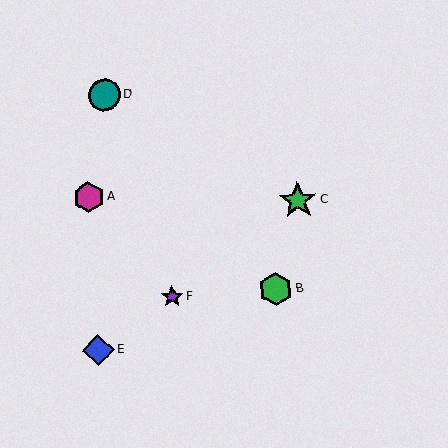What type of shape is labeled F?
Shape F is a purple star.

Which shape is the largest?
The green star (labeled C) is the largest.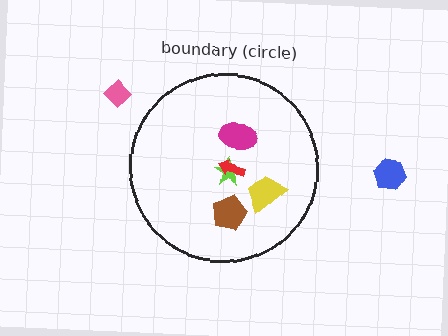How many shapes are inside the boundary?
5 inside, 2 outside.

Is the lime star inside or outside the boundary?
Inside.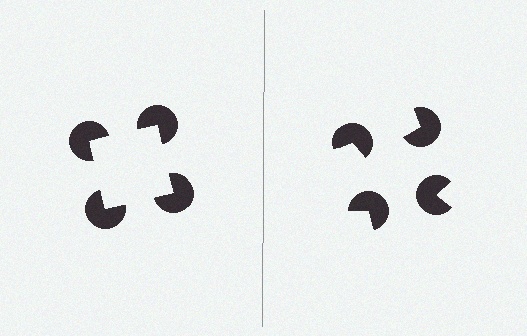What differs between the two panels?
The pac-man discs are positioned identically on both sides; only the wedge orientations differ. On the left they align to a square; on the right they are misaligned.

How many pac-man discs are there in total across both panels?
8 — 4 on each side.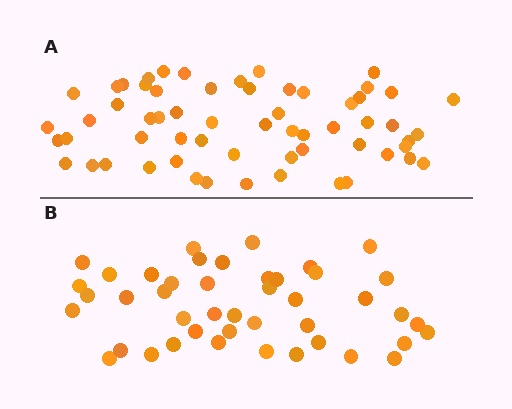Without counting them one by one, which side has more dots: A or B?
Region A (the top region) has more dots.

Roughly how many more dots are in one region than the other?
Region A has approximately 15 more dots than region B.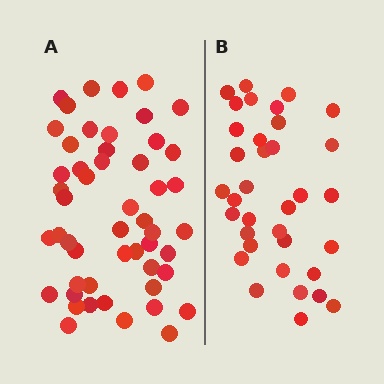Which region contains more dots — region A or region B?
Region A (the left region) has more dots.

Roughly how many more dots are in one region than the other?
Region A has approximately 15 more dots than region B.